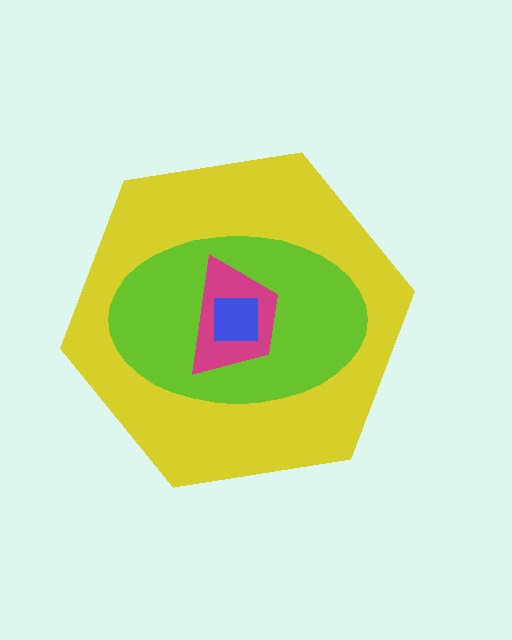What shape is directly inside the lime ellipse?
The magenta trapezoid.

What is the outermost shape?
The yellow hexagon.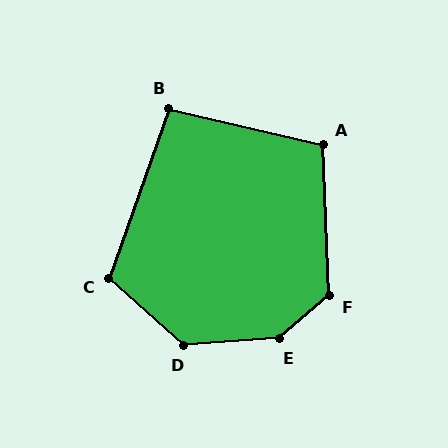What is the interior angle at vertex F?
Approximately 129 degrees (obtuse).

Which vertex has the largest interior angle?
E, at approximately 143 degrees.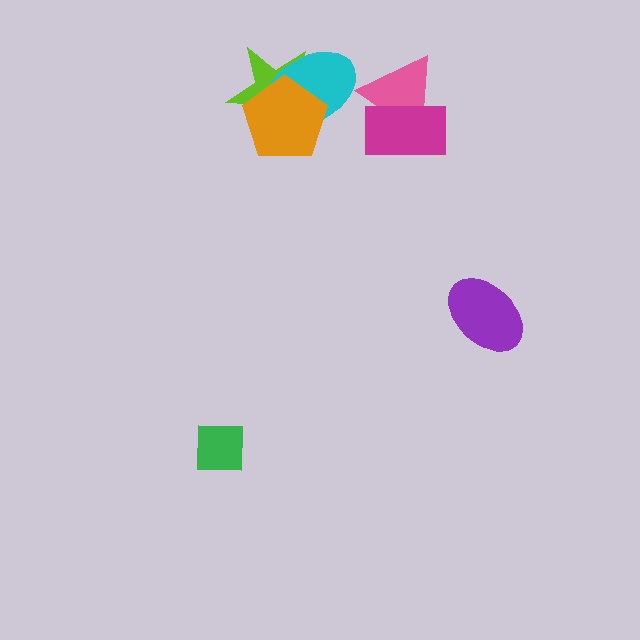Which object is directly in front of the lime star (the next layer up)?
The cyan ellipse is directly in front of the lime star.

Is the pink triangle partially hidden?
Yes, it is partially covered by another shape.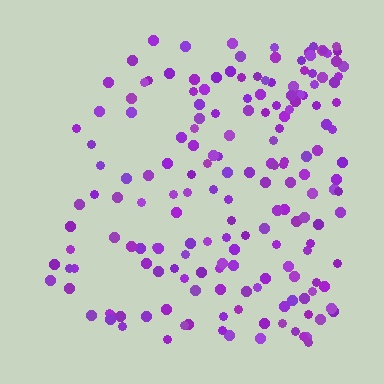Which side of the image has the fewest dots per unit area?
The left.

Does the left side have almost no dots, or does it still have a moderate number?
Still a moderate number, just noticeably fewer than the right.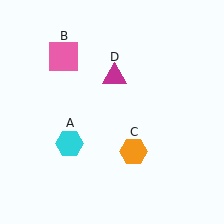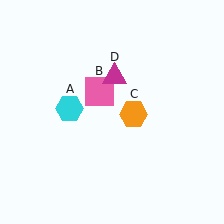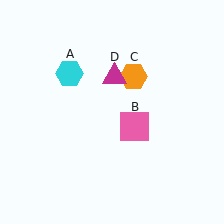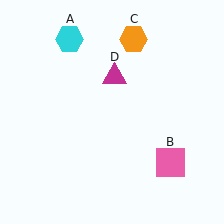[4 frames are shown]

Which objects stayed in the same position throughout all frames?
Magenta triangle (object D) remained stationary.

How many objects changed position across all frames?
3 objects changed position: cyan hexagon (object A), pink square (object B), orange hexagon (object C).